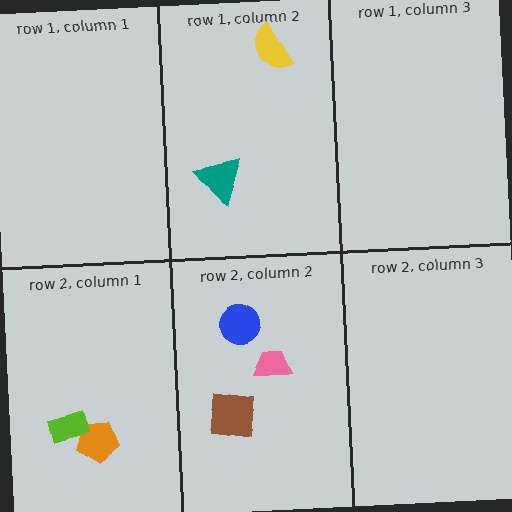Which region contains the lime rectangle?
The row 2, column 1 region.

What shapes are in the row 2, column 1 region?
The orange pentagon, the lime rectangle.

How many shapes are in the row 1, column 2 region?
2.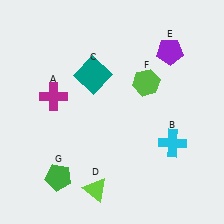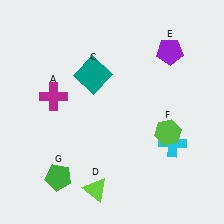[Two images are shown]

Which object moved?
The lime hexagon (F) moved down.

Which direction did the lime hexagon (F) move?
The lime hexagon (F) moved down.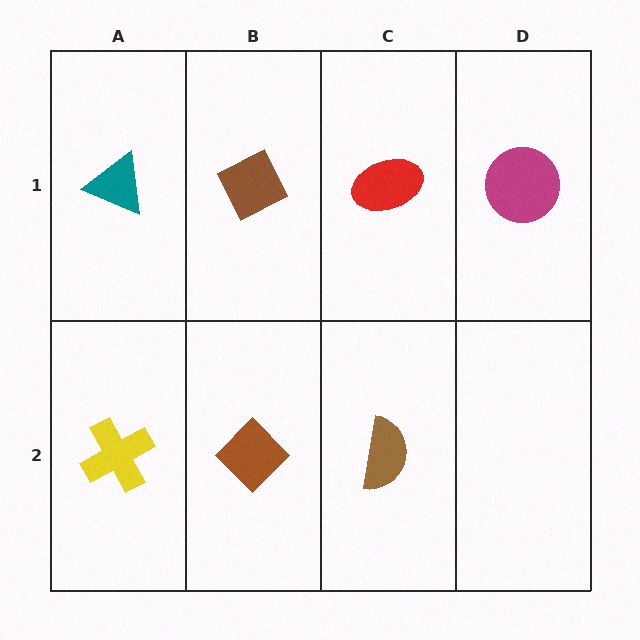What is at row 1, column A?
A teal triangle.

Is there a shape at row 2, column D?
No, that cell is empty.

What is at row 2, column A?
A yellow cross.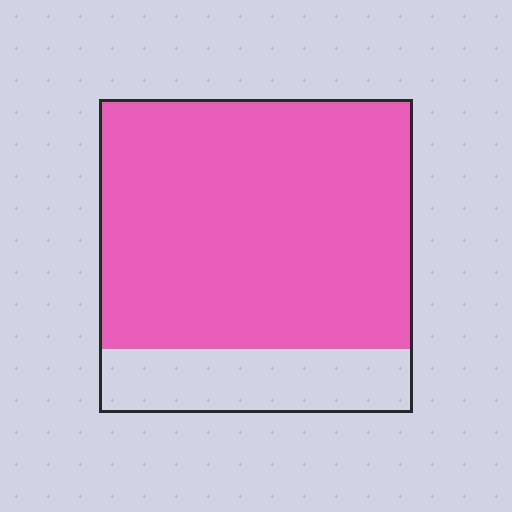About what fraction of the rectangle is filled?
About four fifths (4/5).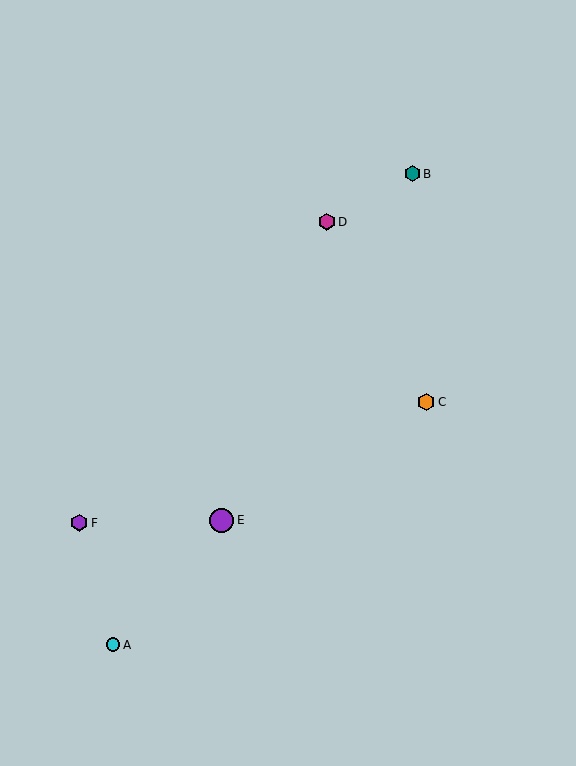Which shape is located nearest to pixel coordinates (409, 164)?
The teal hexagon (labeled B) at (413, 174) is nearest to that location.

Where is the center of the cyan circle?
The center of the cyan circle is at (113, 645).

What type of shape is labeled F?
Shape F is a purple hexagon.